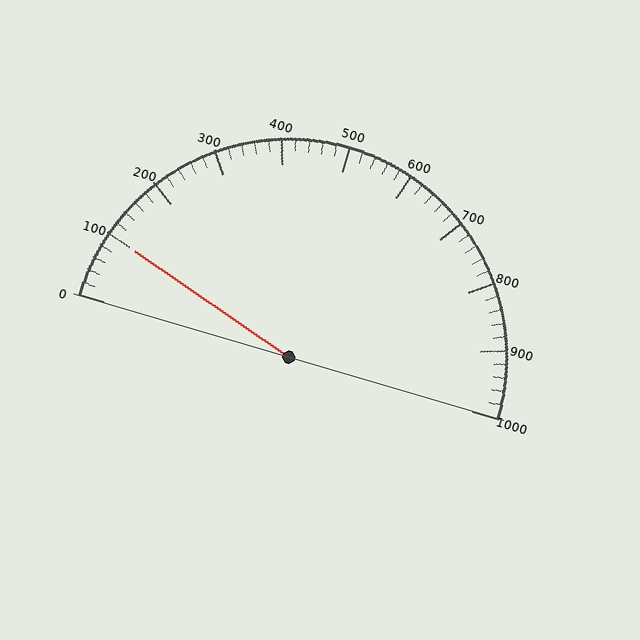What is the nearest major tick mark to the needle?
The nearest major tick mark is 100.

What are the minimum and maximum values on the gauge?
The gauge ranges from 0 to 1000.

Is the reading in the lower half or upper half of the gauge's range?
The reading is in the lower half of the range (0 to 1000).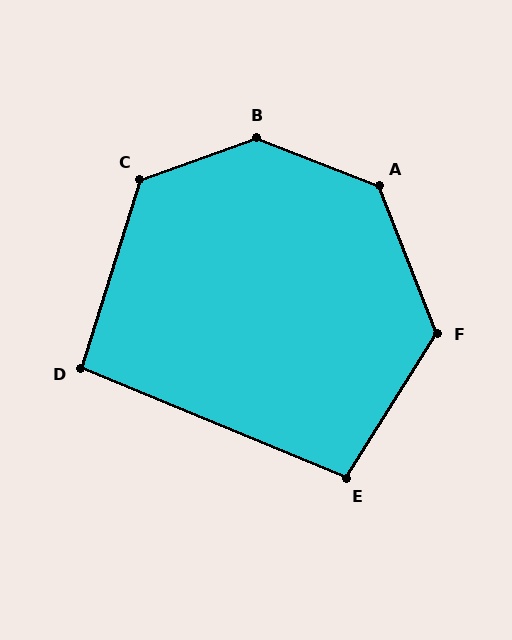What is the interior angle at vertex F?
Approximately 126 degrees (obtuse).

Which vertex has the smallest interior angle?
D, at approximately 95 degrees.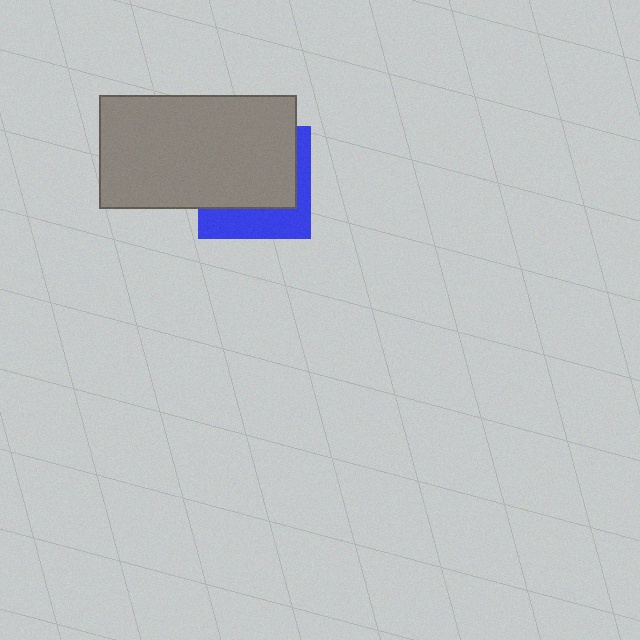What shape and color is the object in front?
The object in front is a gray rectangle.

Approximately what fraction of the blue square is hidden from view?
Roughly 65% of the blue square is hidden behind the gray rectangle.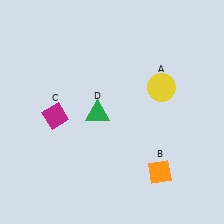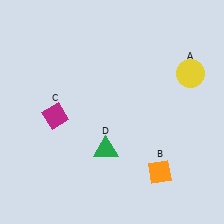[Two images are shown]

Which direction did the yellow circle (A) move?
The yellow circle (A) moved right.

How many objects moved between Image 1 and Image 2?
2 objects moved between the two images.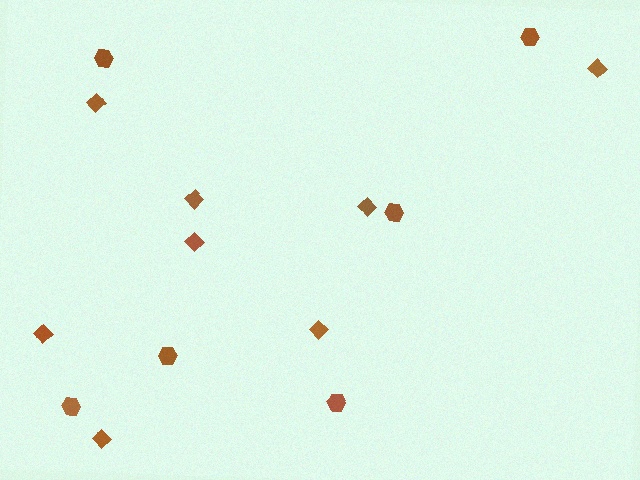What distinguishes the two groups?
There are 2 groups: one group of hexagons (6) and one group of diamonds (8).